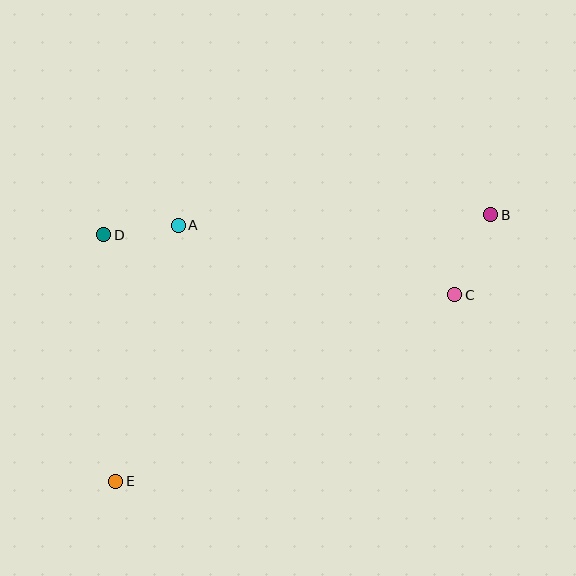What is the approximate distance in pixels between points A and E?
The distance between A and E is approximately 264 pixels.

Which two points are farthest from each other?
Points B and E are farthest from each other.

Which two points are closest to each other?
Points A and D are closest to each other.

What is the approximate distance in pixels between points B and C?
The distance between B and C is approximately 88 pixels.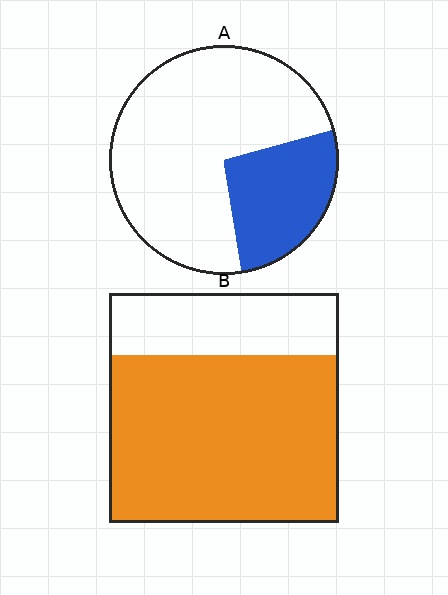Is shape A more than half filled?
No.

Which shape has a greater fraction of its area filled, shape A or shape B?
Shape B.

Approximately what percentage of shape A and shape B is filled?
A is approximately 25% and B is approximately 75%.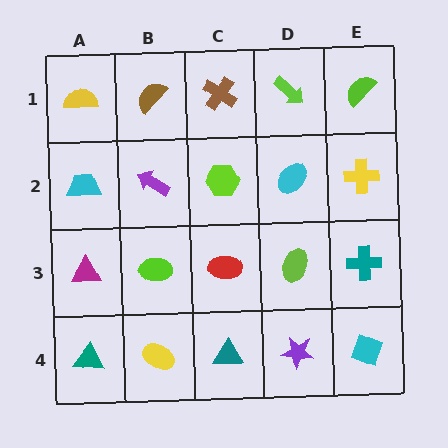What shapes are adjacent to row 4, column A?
A magenta triangle (row 3, column A), a yellow ellipse (row 4, column B).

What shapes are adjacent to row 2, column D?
A lime arrow (row 1, column D), a lime ellipse (row 3, column D), a lime hexagon (row 2, column C), a yellow cross (row 2, column E).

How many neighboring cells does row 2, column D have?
4.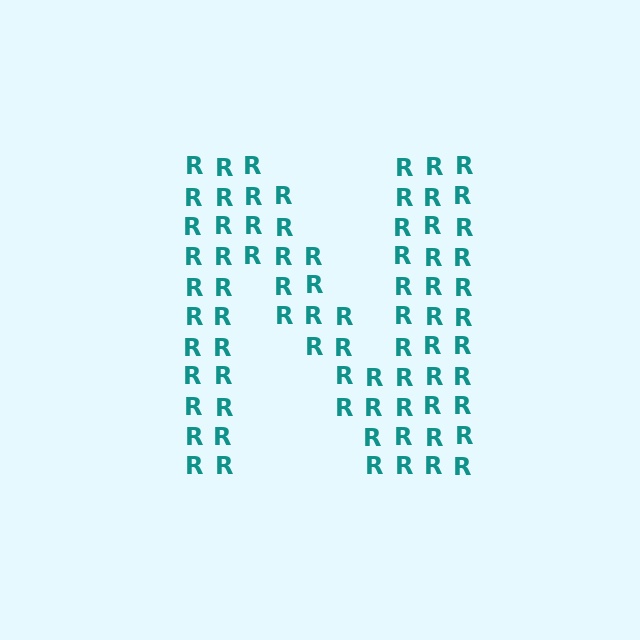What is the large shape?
The large shape is the letter N.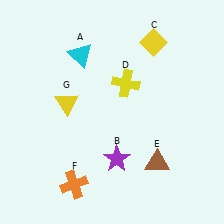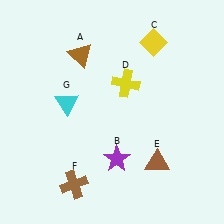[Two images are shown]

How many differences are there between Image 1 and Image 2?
There are 3 differences between the two images.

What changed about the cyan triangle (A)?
In Image 1, A is cyan. In Image 2, it changed to brown.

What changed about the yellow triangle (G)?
In Image 1, G is yellow. In Image 2, it changed to cyan.